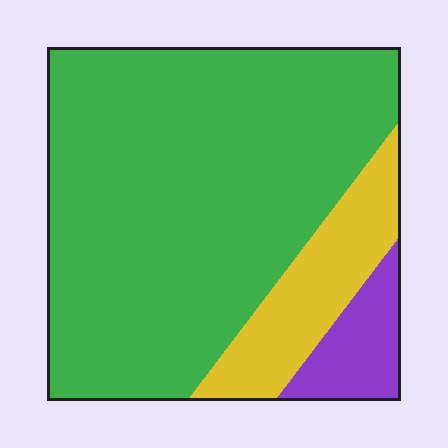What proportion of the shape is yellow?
Yellow covers roughly 15% of the shape.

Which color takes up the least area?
Purple, at roughly 10%.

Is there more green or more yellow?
Green.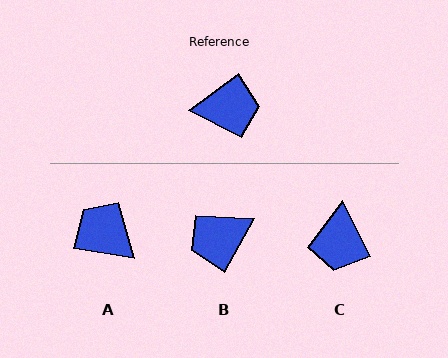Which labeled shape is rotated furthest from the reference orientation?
B, about 155 degrees away.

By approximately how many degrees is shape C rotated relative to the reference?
Approximately 100 degrees clockwise.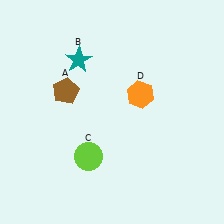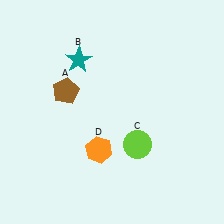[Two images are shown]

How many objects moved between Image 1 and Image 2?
2 objects moved between the two images.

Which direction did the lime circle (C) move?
The lime circle (C) moved right.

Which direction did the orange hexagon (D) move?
The orange hexagon (D) moved down.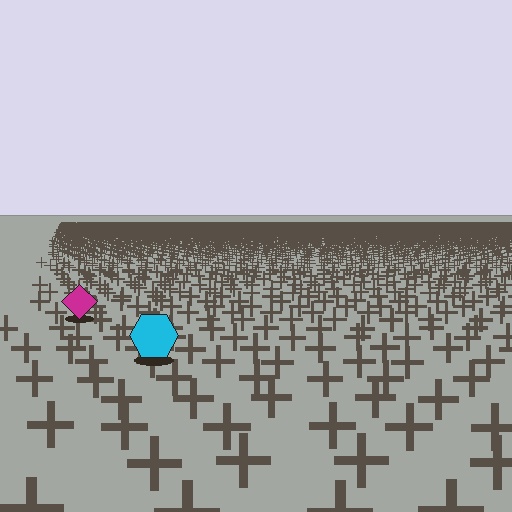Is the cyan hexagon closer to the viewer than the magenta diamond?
Yes. The cyan hexagon is closer — you can tell from the texture gradient: the ground texture is coarser near it.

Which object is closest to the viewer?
The cyan hexagon is closest. The texture marks near it are larger and more spread out.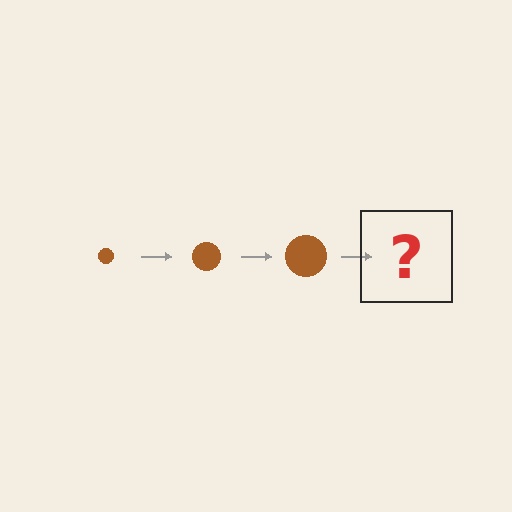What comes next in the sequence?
The next element should be a brown circle, larger than the previous one.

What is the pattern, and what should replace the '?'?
The pattern is that the circle gets progressively larger each step. The '?' should be a brown circle, larger than the previous one.